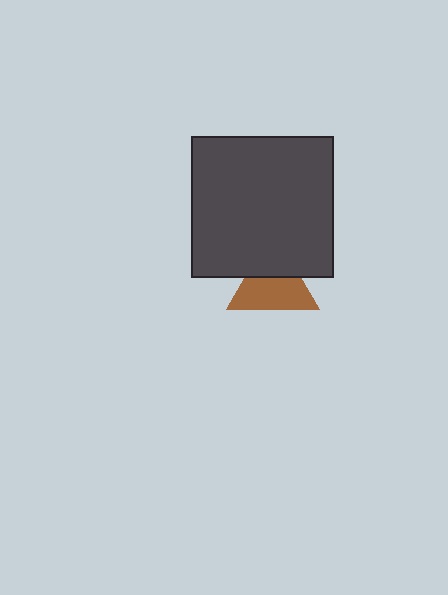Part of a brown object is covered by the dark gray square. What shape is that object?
It is a triangle.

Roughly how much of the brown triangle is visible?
About half of it is visible (roughly 63%).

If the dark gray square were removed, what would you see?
You would see the complete brown triangle.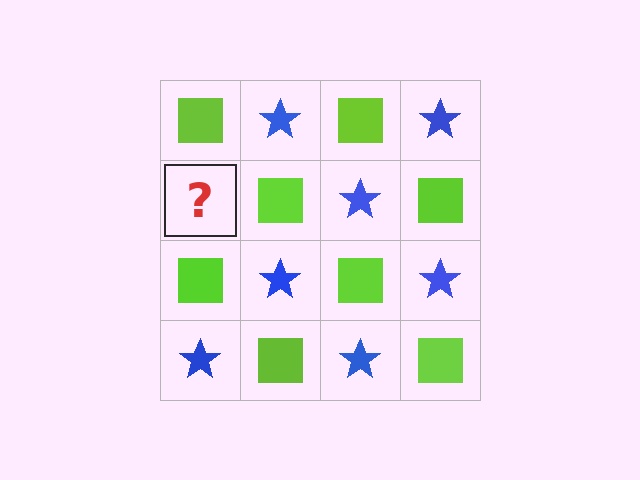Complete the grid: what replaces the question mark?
The question mark should be replaced with a blue star.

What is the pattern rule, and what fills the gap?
The rule is that it alternates lime square and blue star in a checkerboard pattern. The gap should be filled with a blue star.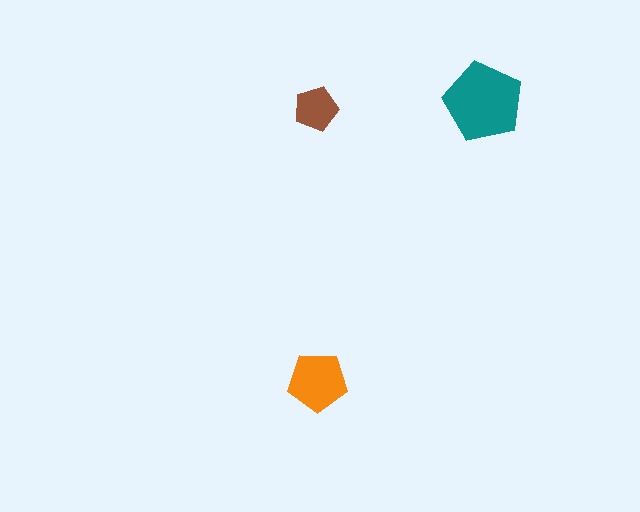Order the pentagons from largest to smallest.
the teal one, the orange one, the brown one.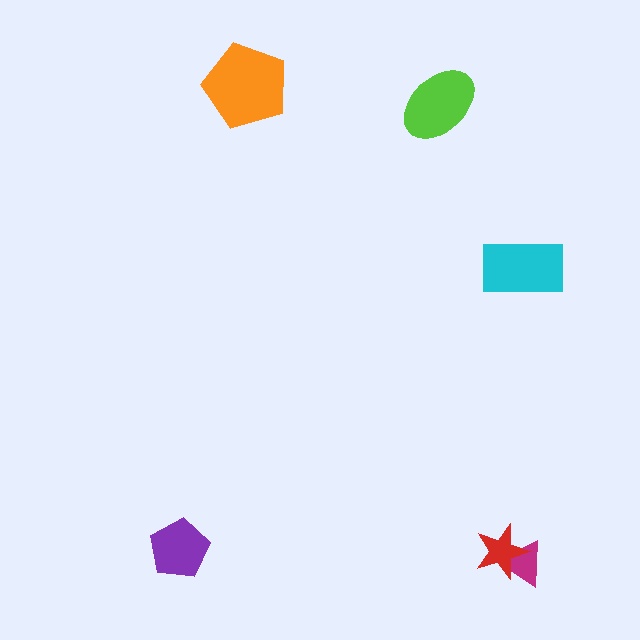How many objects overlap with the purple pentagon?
0 objects overlap with the purple pentagon.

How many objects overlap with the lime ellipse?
0 objects overlap with the lime ellipse.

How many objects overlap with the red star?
1 object overlaps with the red star.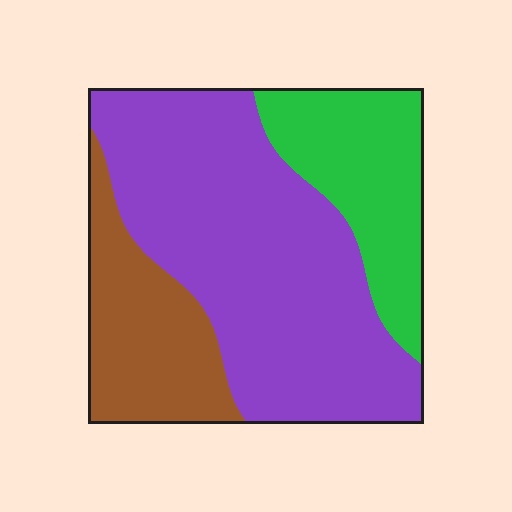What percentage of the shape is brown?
Brown takes up about one fifth (1/5) of the shape.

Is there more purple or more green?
Purple.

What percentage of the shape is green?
Green takes up about one fifth (1/5) of the shape.